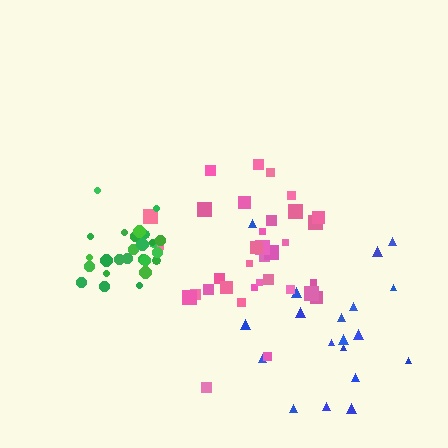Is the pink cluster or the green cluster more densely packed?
Green.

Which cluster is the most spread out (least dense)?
Blue.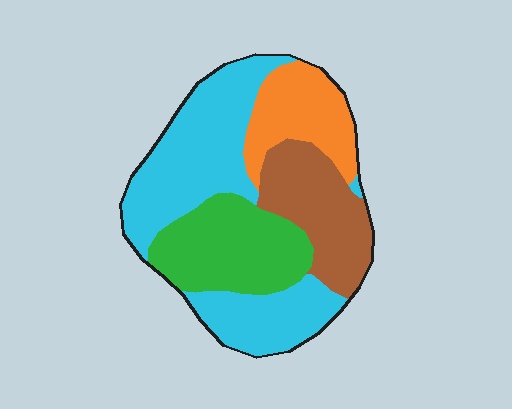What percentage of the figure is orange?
Orange takes up about one sixth (1/6) of the figure.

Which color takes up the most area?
Cyan, at roughly 40%.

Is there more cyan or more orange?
Cyan.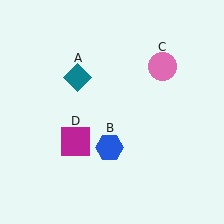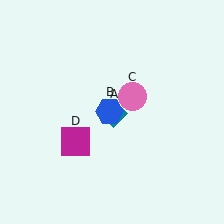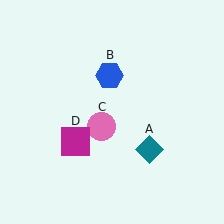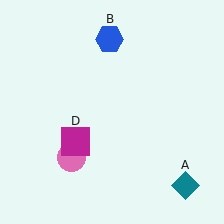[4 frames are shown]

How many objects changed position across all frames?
3 objects changed position: teal diamond (object A), blue hexagon (object B), pink circle (object C).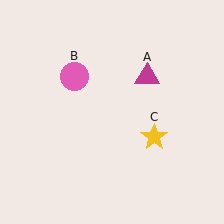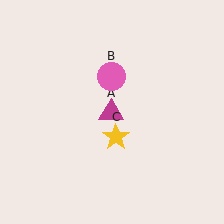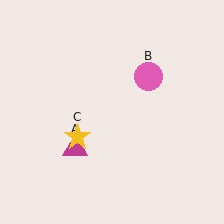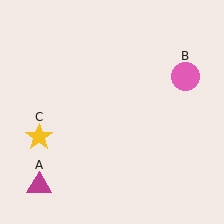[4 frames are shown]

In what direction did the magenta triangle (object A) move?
The magenta triangle (object A) moved down and to the left.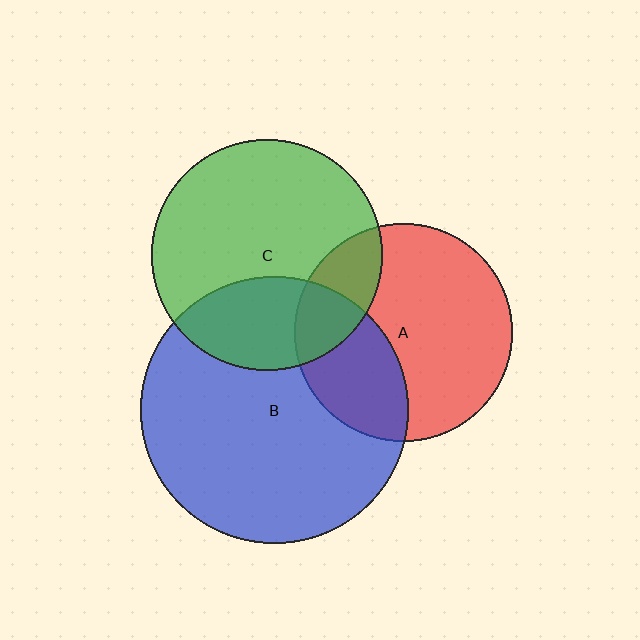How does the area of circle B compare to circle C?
Approximately 1.3 times.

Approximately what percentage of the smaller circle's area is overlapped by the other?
Approximately 35%.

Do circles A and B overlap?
Yes.